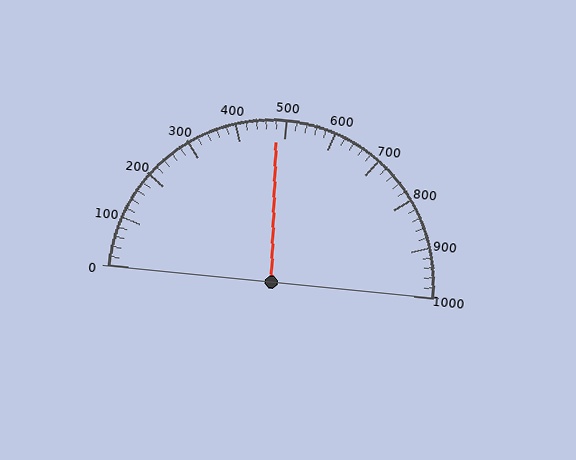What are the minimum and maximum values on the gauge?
The gauge ranges from 0 to 1000.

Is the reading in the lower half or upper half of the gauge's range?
The reading is in the lower half of the range (0 to 1000).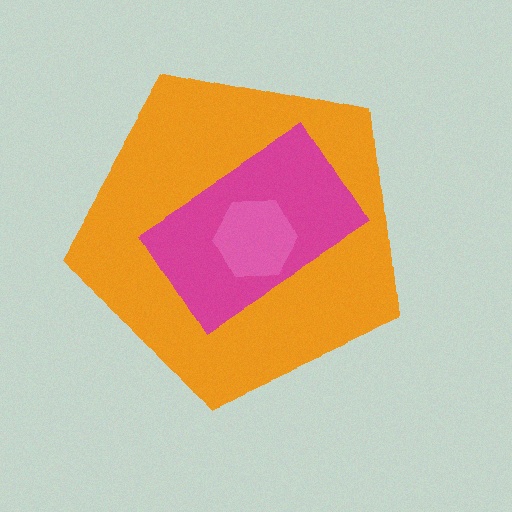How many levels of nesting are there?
3.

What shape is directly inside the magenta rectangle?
The pink hexagon.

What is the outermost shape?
The orange pentagon.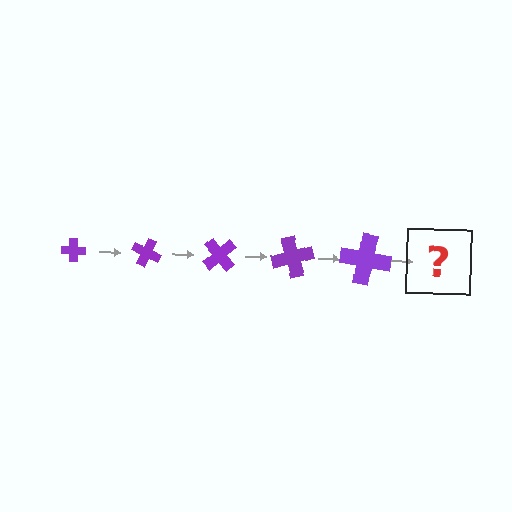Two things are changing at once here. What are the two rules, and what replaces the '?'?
The two rules are that the cross grows larger each step and it rotates 25 degrees each step. The '?' should be a cross, larger than the previous one and rotated 125 degrees from the start.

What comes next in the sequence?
The next element should be a cross, larger than the previous one and rotated 125 degrees from the start.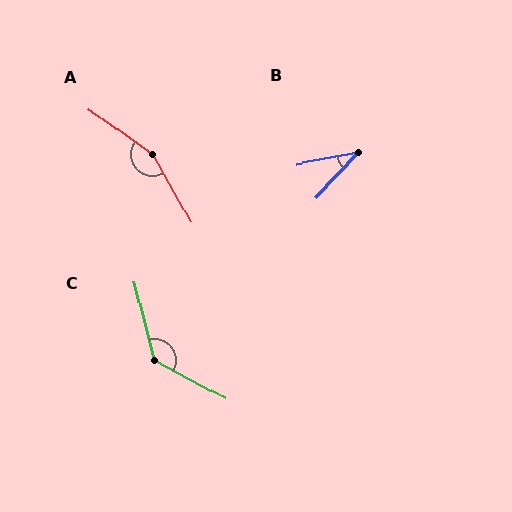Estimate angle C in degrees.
Approximately 132 degrees.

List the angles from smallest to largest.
B (37°), C (132°), A (155°).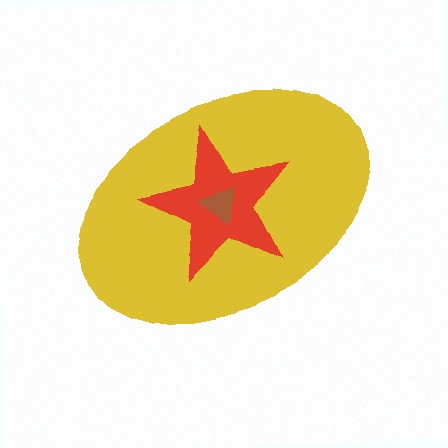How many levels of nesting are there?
3.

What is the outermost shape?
The yellow ellipse.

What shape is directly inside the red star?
The brown triangle.